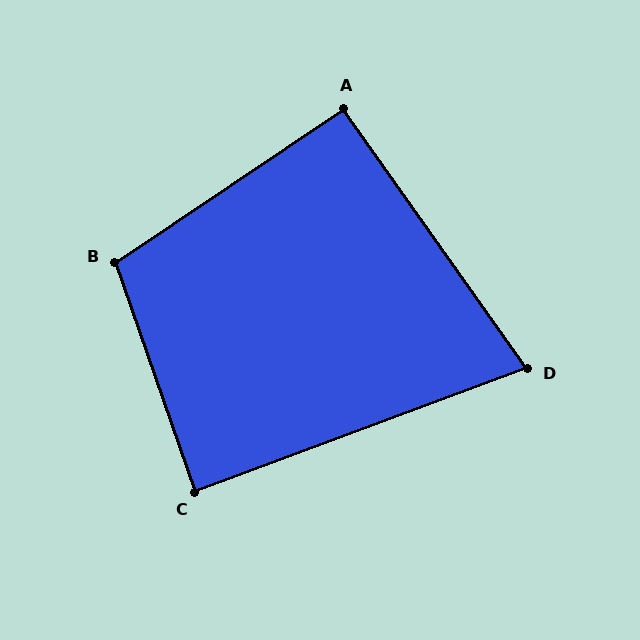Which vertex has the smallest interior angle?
D, at approximately 75 degrees.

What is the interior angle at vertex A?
Approximately 91 degrees (approximately right).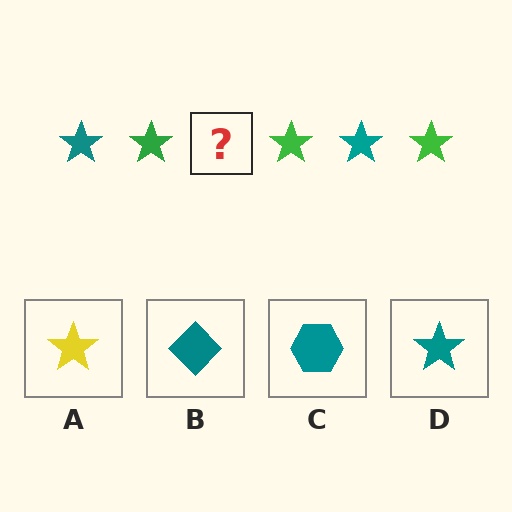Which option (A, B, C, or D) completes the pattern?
D.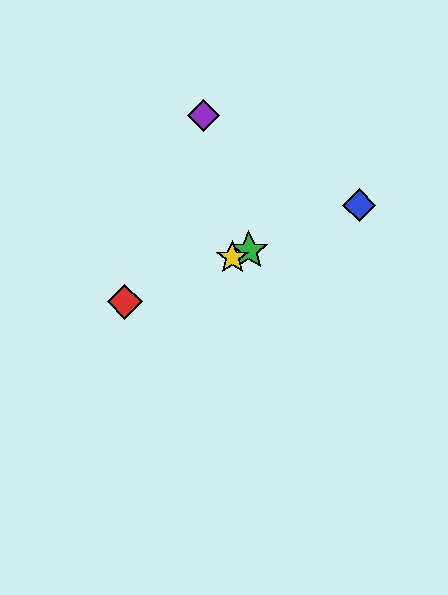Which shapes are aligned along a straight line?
The red diamond, the blue diamond, the green star, the yellow star are aligned along a straight line.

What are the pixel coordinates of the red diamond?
The red diamond is at (125, 302).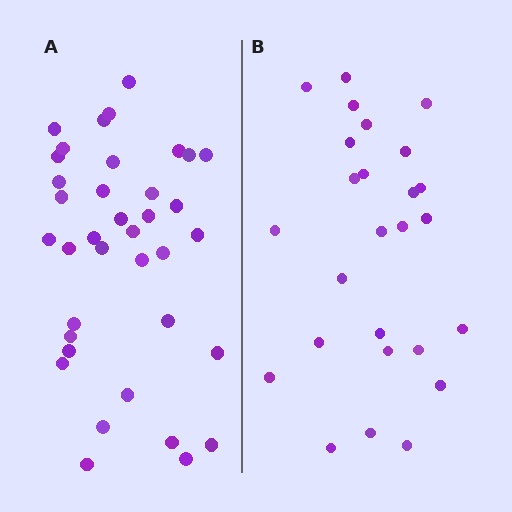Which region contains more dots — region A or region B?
Region A (the left region) has more dots.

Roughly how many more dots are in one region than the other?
Region A has roughly 12 or so more dots than region B.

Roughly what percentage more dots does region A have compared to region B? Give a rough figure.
About 40% more.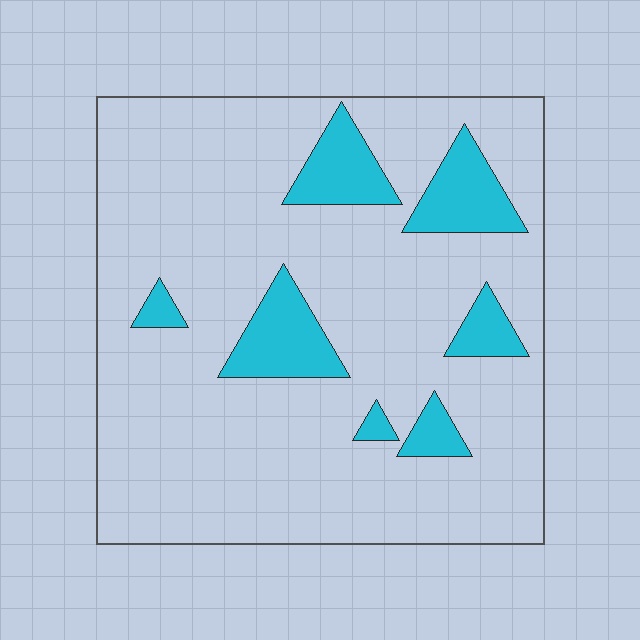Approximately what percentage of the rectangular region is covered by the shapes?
Approximately 15%.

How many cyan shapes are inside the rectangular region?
7.